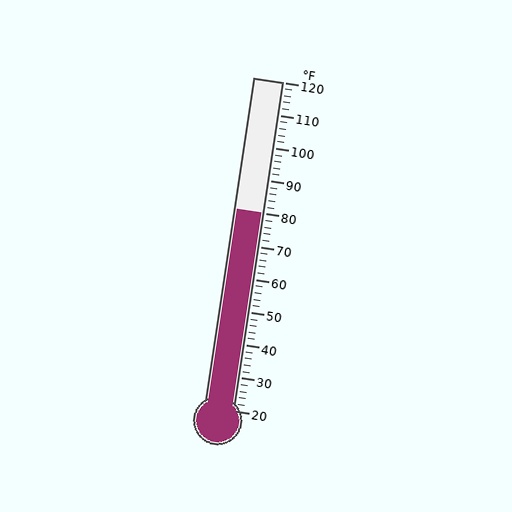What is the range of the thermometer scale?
The thermometer scale ranges from 20°F to 120°F.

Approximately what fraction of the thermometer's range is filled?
The thermometer is filled to approximately 60% of its range.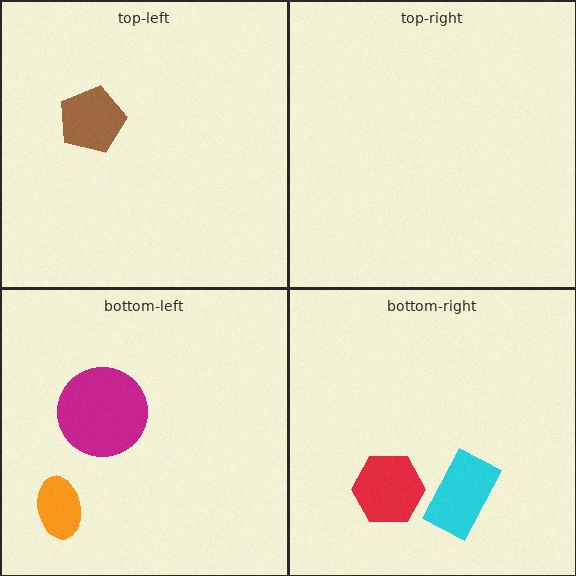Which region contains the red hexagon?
The bottom-right region.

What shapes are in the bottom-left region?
The magenta circle, the orange ellipse.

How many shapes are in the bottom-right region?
2.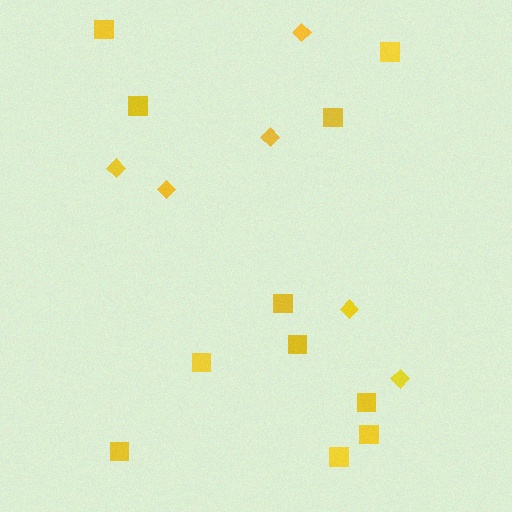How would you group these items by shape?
There are 2 groups: one group of diamonds (6) and one group of squares (11).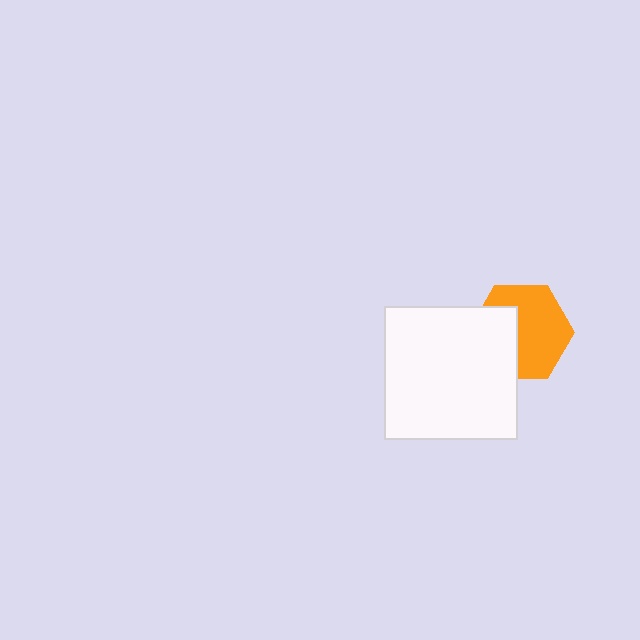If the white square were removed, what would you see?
You would see the complete orange hexagon.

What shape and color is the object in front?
The object in front is a white square.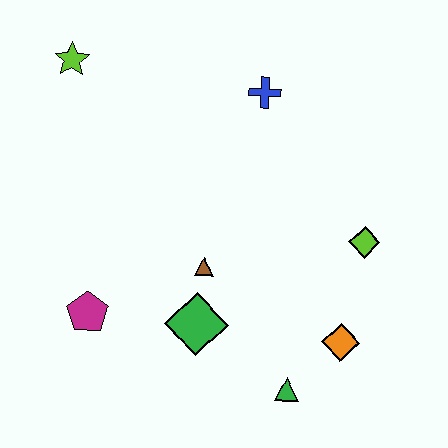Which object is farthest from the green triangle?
The lime star is farthest from the green triangle.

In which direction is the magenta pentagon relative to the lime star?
The magenta pentagon is below the lime star.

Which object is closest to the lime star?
The blue cross is closest to the lime star.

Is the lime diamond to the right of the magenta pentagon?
Yes